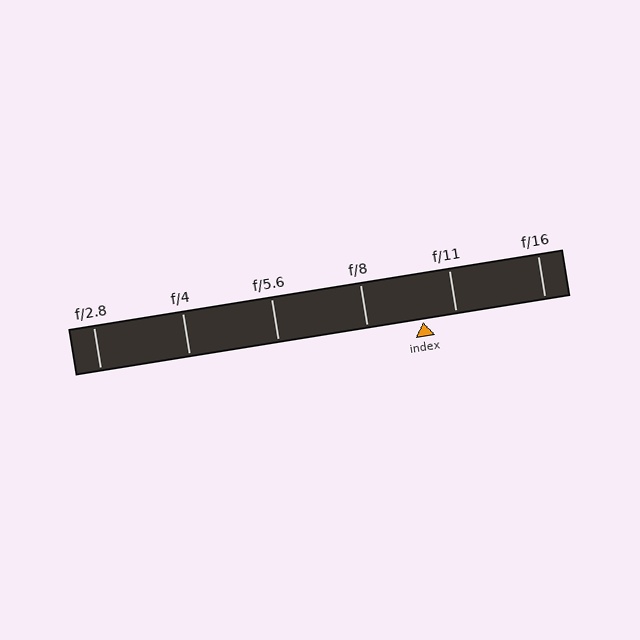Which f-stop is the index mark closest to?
The index mark is closest to f/11.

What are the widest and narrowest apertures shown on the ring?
The widest aperture shown is f/2.8 and the narrowest is f/16.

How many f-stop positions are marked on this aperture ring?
There are 6 f-stop positions marked.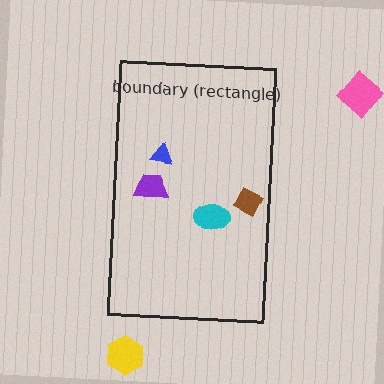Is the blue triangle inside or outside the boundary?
Inside.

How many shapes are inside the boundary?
4 inside, 2 outside.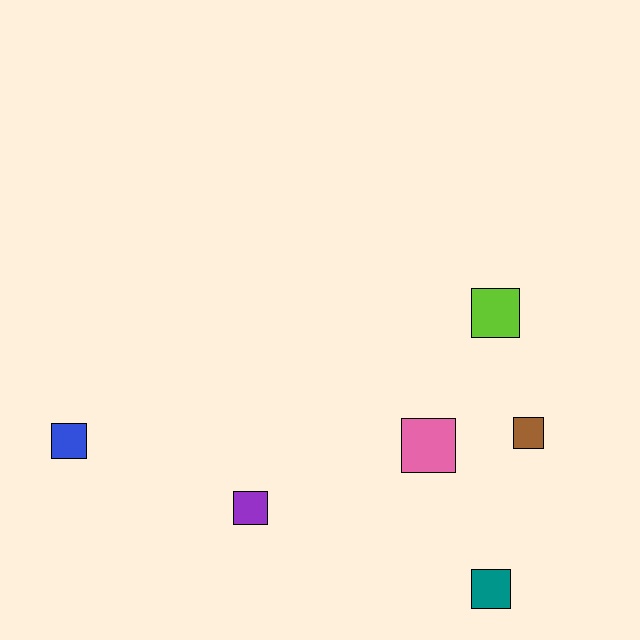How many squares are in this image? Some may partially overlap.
There are 6 squares.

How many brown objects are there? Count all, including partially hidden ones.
There is 1 brown object.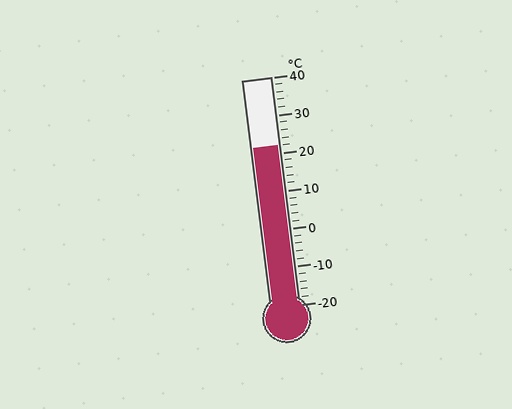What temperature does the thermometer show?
The thermometer shows approximately 22°C.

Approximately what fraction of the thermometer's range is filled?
The thermometer is filled to approximately 70% of its range.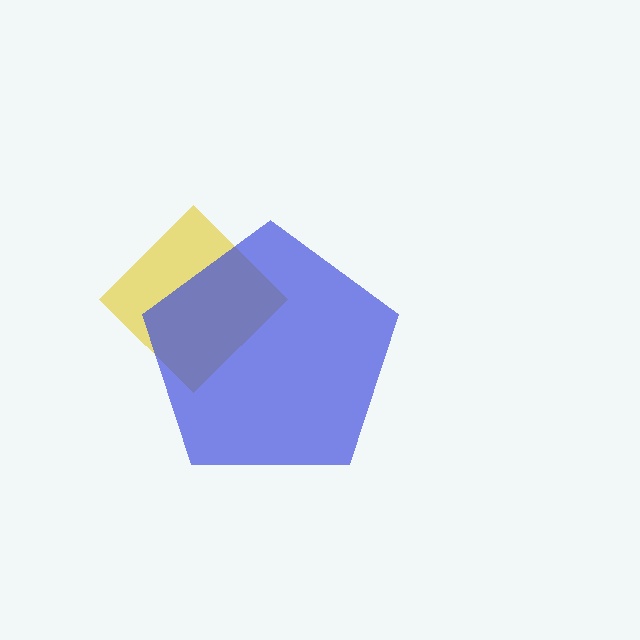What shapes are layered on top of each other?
The layered shapes are: a yellow diamond, a blue pentagon.